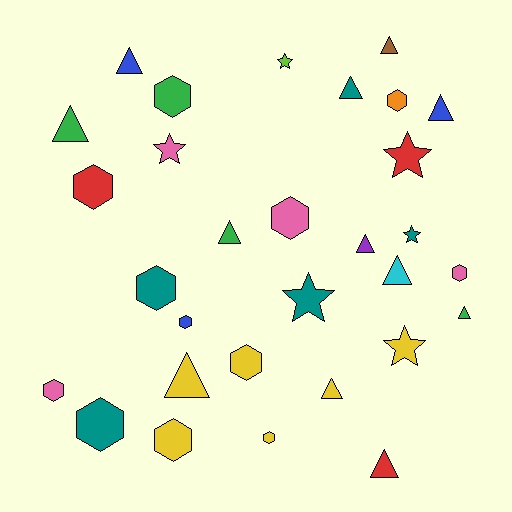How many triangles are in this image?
There are 12 triangles.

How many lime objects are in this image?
There is 1 lime object.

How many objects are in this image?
There are 30 objects.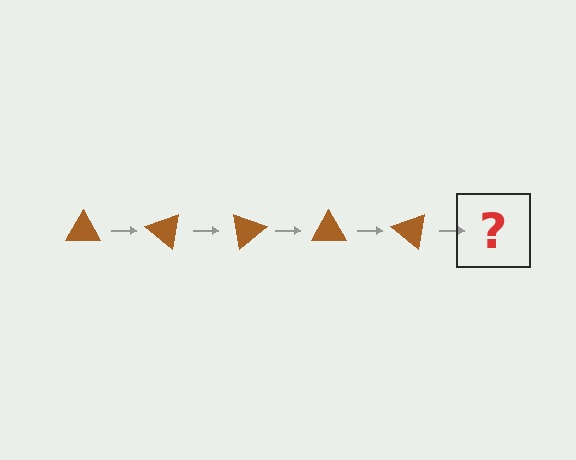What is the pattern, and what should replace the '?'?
The pattern is that the triangle rotates 40 degrees each step. The '?' should be a brown triangle rotated 200 degrees.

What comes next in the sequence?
The next element should be a brown triangle rotated 200 degrees.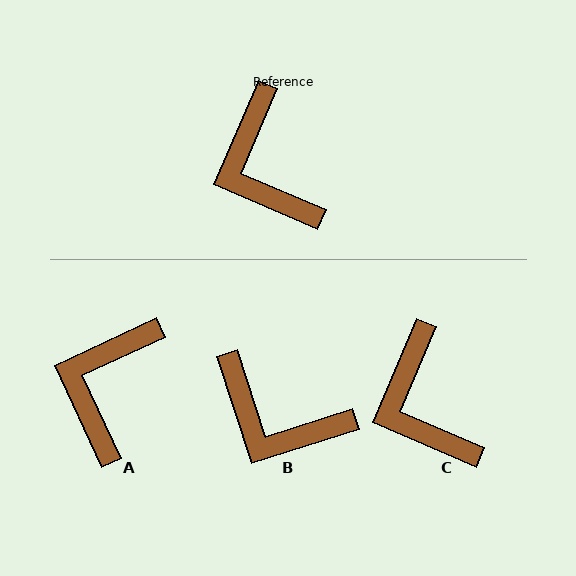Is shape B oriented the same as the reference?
No, it is off by about 41 degrees.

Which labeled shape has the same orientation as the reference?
C.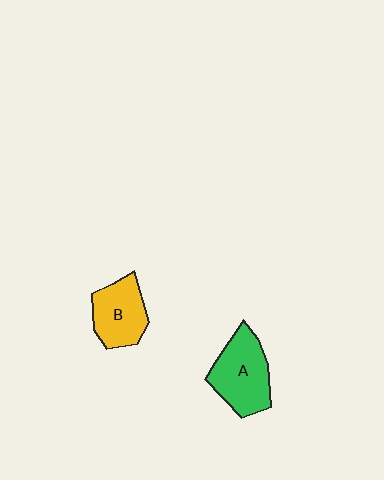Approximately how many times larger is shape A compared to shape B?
Approximately 1.2 times.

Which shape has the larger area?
Shape A (green).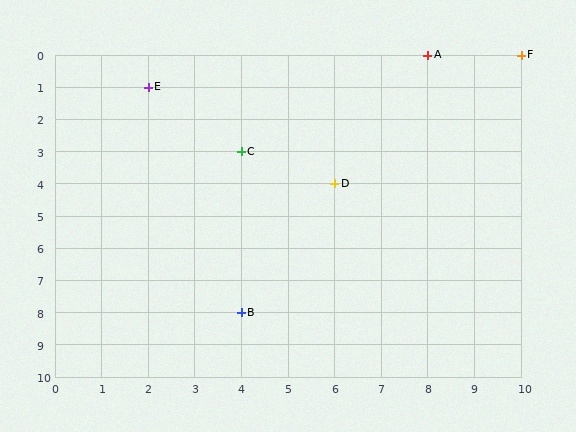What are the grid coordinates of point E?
Point E is at grid coordinates (2, 1).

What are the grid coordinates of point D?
Point D is at grid coordinates (6, 4).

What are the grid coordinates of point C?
Point C is at grid coordinates (4, 3).